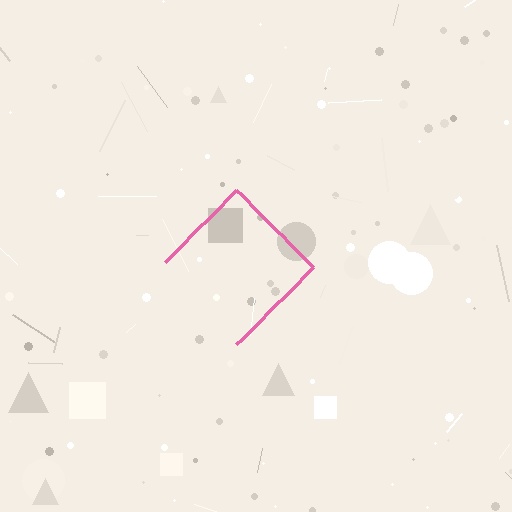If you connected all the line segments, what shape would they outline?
They would outline a diamond.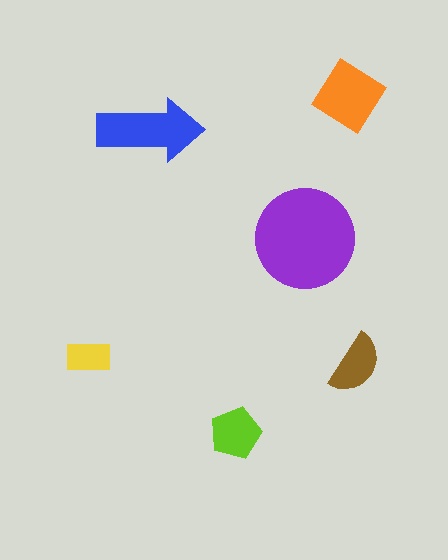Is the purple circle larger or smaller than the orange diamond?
Larger.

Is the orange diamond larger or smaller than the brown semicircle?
Larger.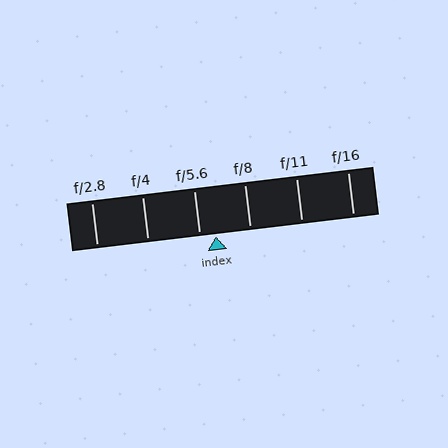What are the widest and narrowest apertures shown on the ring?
The widest aperture shown is f/2.8 and the narrowest is f/16.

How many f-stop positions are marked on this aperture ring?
There are 6 f-stop positions marked.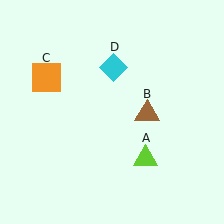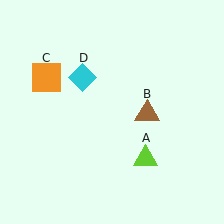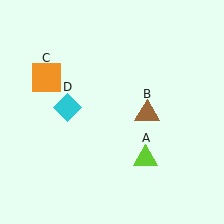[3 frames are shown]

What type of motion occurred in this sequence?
The cyan diamond (object D) rotated counterclockwise around the center of the scene.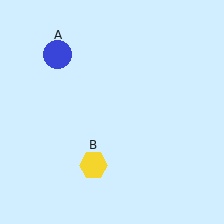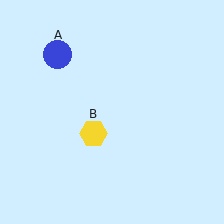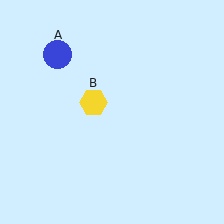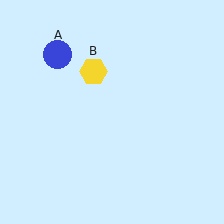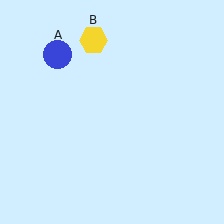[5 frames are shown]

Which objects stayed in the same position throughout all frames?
Blue circle (object A) remained stationary.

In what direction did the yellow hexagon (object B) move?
The yellow hexagon (object B) moved up.